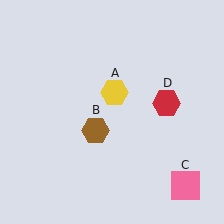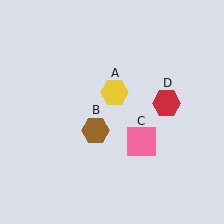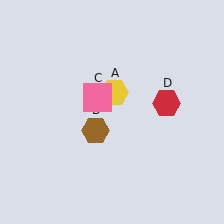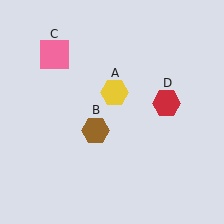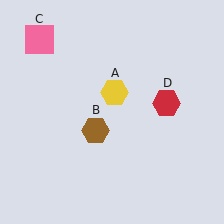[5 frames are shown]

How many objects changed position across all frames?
1 object changed position: pink square (object C).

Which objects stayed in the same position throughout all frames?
Yellow hexagon (object A) and brown hexagon (object B) and red hexagon (object D) remained stationary.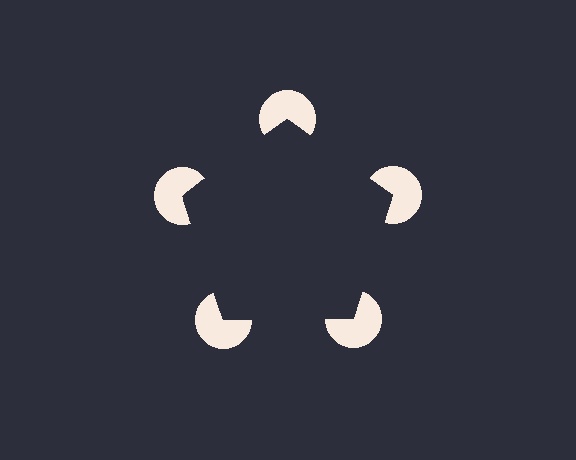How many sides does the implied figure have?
5 sides.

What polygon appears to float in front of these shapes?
An illusory pentagon — its edges are inferred from the aligned wedge cuts in the pac-man discs, not physically drawn.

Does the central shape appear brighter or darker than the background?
It typically appears slightly darker than the background, even though no actual brightness change is drawn.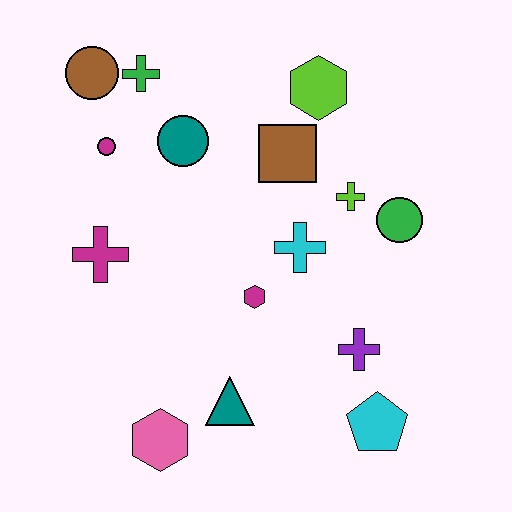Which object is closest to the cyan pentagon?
The purple cross is closest to the cyan pentagon.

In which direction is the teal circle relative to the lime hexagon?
The teal circle is to the left of the lime hexagon.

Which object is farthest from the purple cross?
The brown circle is farthest from the purple cross.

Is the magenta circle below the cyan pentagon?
No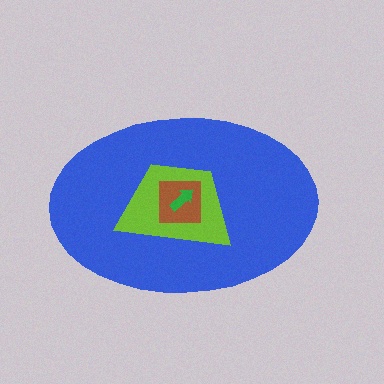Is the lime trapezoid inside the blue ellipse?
Yes.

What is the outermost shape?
The blue ellipse.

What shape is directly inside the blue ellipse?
The lime trapezoid.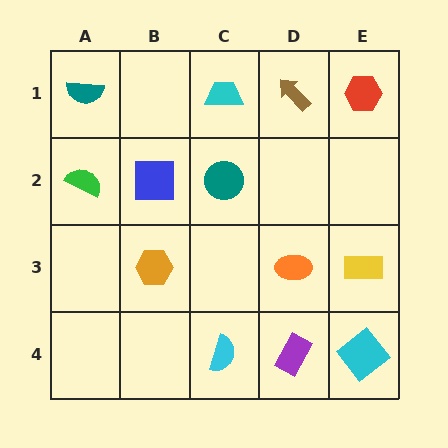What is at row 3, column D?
An orange ellipse.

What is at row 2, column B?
A blue square.